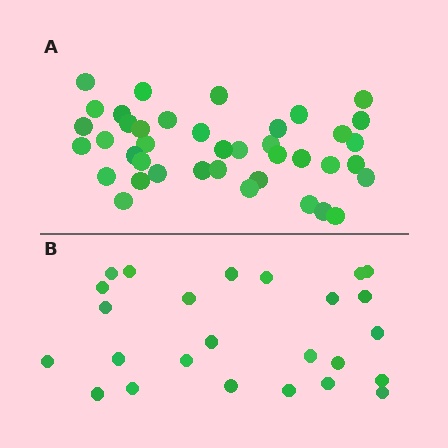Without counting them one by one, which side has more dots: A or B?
Region A (the top region) has more dots.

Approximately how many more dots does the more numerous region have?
Region A has approximately 15 more dots than region B.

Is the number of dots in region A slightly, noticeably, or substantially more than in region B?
Region A has substantially more. The ratio is roughly 1.6 to 1.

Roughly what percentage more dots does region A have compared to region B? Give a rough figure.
About 60% more.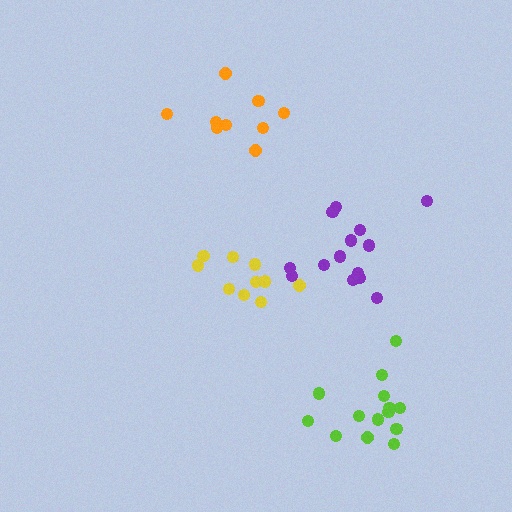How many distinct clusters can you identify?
There are 4 distinct clusters.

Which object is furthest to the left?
The yellow cluster is leftmost.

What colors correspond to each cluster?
The clusters are colored: purple, lime, yellow, orange.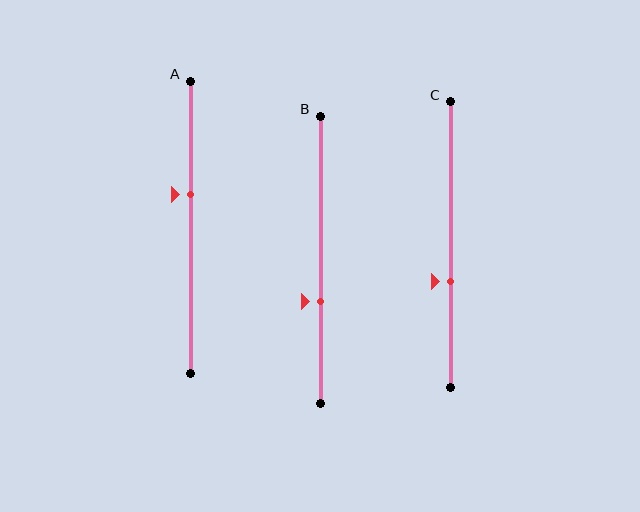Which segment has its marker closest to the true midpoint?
Segment A has its marker closest to the true midpoint.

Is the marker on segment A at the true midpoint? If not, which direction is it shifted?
No, the marker on segment A is shifted upward by about 11% of the segment length.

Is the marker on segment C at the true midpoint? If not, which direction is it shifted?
No, the marker on segment C is shifted downward by about 13% of the segment length.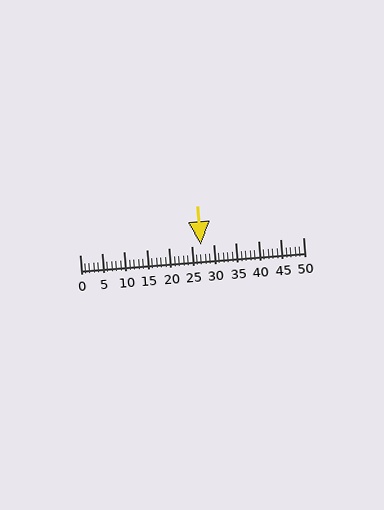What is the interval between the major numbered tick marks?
The major tick marks are spaced 5 units apart.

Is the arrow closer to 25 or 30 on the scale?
The arrow is closer to 25.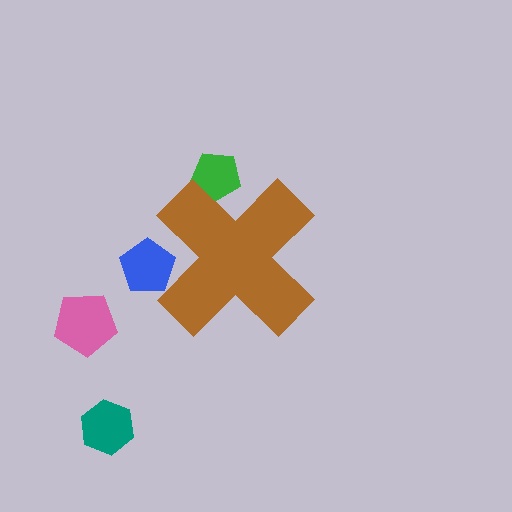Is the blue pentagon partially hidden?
Yes, the blue pentagon is partially hidden behind the brown cross.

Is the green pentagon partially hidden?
Yes, the green pentagon is partially hidden behind the brown cross.